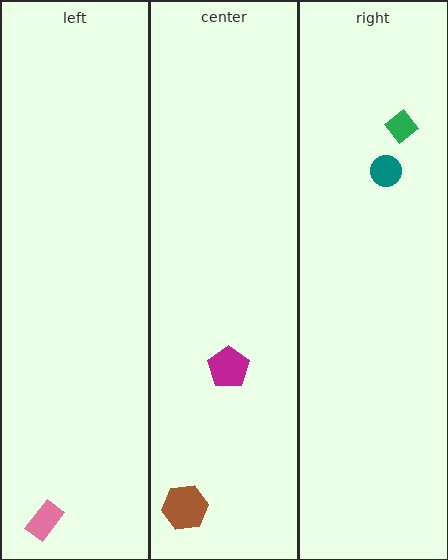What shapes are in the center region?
The magenta pentagon, the brown hexagon.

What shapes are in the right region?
The teal circle, the green diamond.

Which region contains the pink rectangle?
The left region.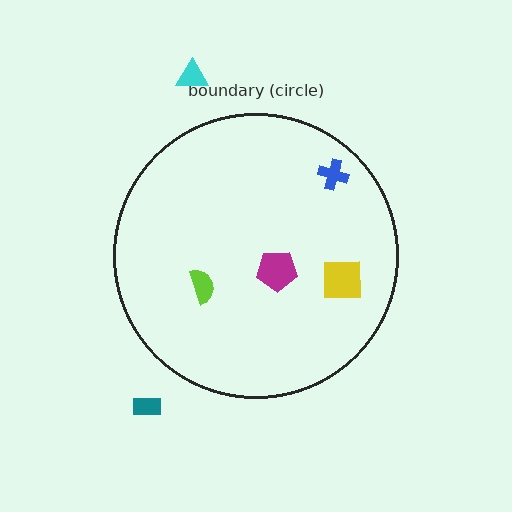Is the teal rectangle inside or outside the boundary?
Outside.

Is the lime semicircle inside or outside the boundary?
Inside.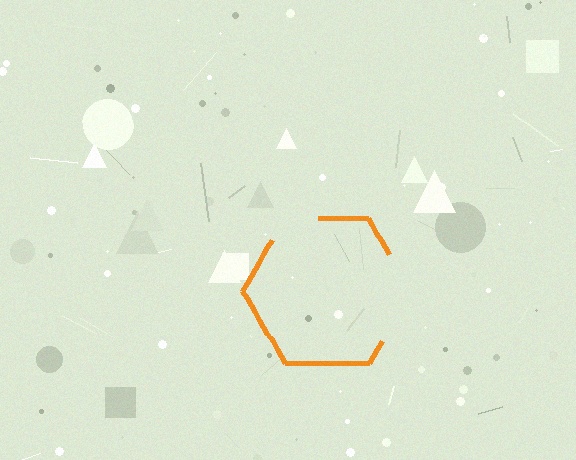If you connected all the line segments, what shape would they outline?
They would outline a hexagon.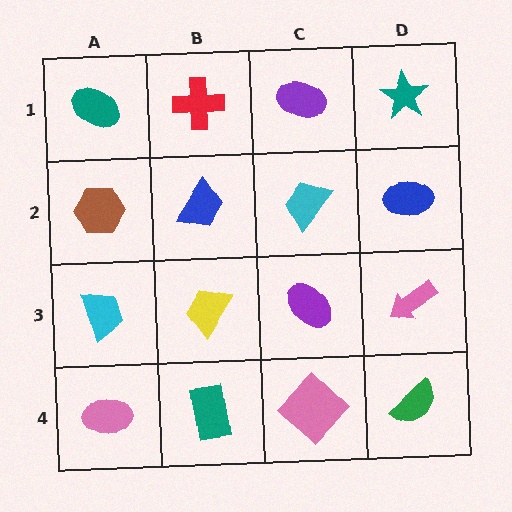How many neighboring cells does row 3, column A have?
3.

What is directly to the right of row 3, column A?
A yellow trapezoid.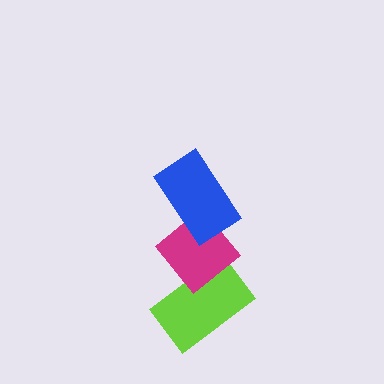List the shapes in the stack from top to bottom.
From top to bottom: the blue rectangle, the magenta diamond, the lime rectangle.